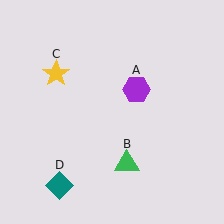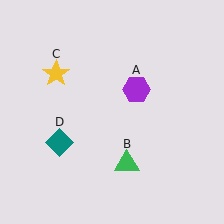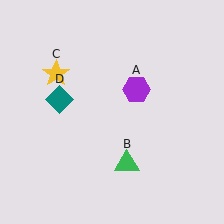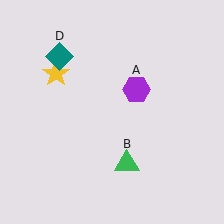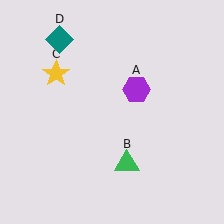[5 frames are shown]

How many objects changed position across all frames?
1 object changed position: teal diamond (object D).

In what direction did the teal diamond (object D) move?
The teal diamond (object D) moved up.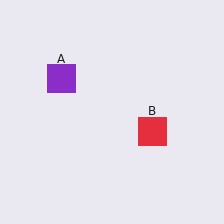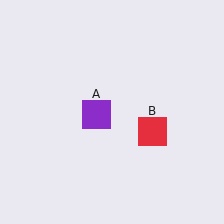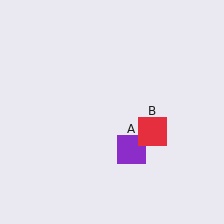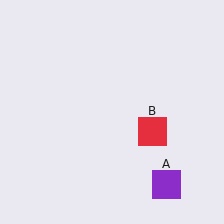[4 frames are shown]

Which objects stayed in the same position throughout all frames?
Red square (object B) remained stationary.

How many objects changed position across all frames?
1 object changed position: purple square (object A).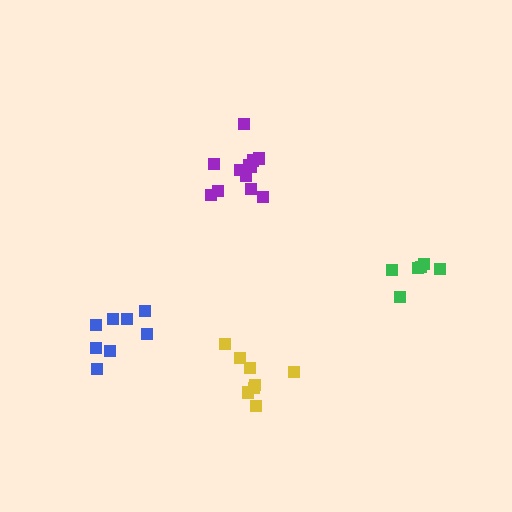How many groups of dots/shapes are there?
There are 4 groups.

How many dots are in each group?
Group 1: 6 dots, Group 2: 8 dots, Group 3: 12 dots, Group 4: 8 dots (34 total).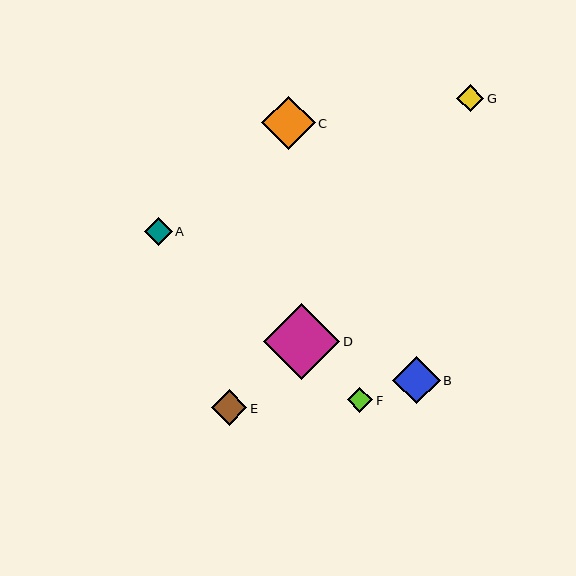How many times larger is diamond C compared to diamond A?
Diamond C is approximately 1.9 times the size of diamond A.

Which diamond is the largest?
Diamond D is the largest with a size of approximately 76 pixels.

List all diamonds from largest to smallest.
From largest to smallest: D, C, B, E, A, G, F.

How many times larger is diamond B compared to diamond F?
Diamond B is approximately 1.9 times the size of diamond F.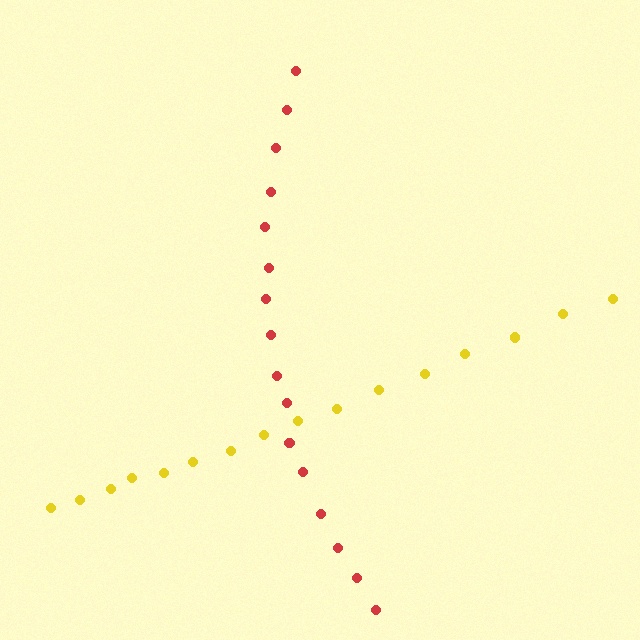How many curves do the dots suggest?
There are 2 distinct paths.